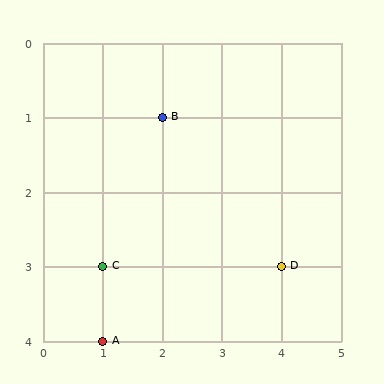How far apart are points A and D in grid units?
Points A and D are 3 columns and 1 row apart (about 3.2 grid units diagonally).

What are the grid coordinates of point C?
Point C is at grid coordinates (1, 3).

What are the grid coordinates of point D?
Point D is at grid coordinates (4, 3).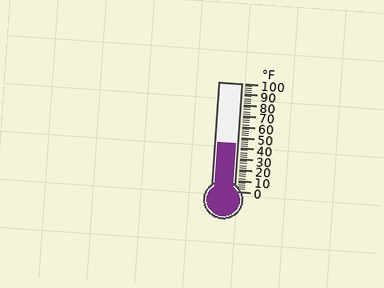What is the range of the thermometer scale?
The thermometer scale ranges from 0°F to 100°F.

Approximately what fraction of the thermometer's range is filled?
The thermometer is filled to approximately 45% of its range.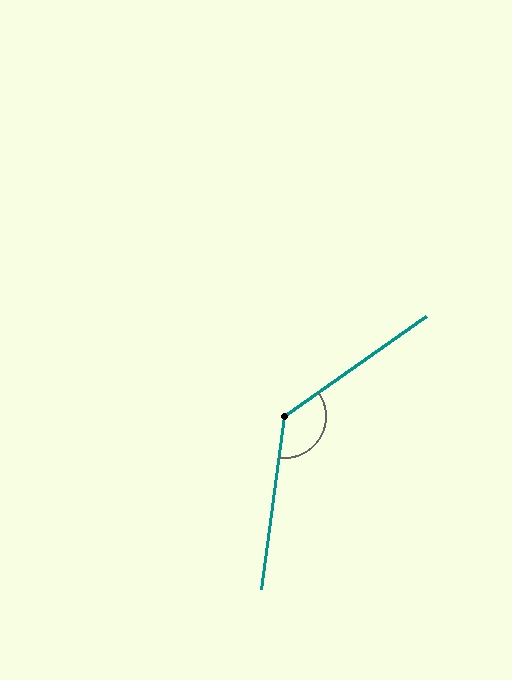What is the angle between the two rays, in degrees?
Approximately 133 degrees.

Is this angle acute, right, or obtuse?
It is obtuse.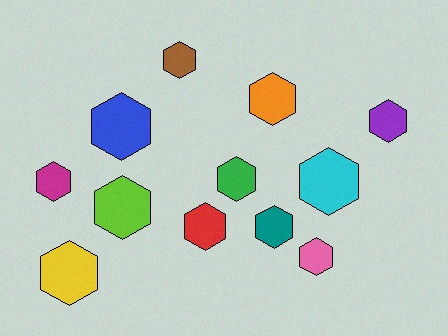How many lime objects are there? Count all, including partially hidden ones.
There is 1 lime object.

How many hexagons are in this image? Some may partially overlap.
There are 12 hexagons.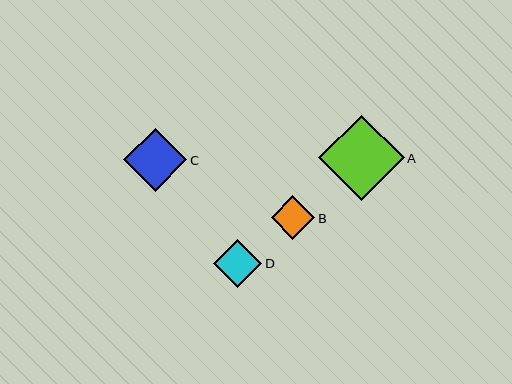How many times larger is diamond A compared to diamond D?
Diamond A is approximately 1.8 times the size of diamond D.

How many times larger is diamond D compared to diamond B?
Diamond D is approximately 1.1 times the size of diamond B.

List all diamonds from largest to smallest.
From largest to smallest: A, C, D, B.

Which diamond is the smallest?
Diamond B is the smallest with a size of approximately 43 pixels.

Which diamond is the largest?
Diamond A is the largest with a size of approximately 85 pixels.